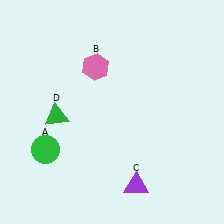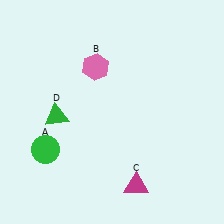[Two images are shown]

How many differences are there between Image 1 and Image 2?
There is 1 difference between the two images.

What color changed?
The triangle (C) changed from purple in Image 1 to magenta in Image 2.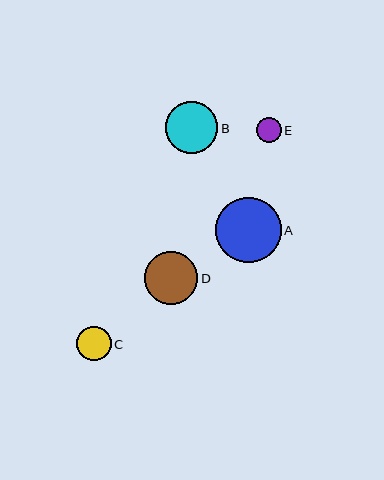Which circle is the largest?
Circle A is the largest with a size of approximately 65 pixels.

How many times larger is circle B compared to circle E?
Circle B is approximately 2.1 times the size of circle E.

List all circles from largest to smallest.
From largest to smallest: A, D, B, C, E.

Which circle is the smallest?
Circle E is the smallest with a size of approximately 25 pixels.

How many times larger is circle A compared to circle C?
Circle A is approximately 1.9 times the size of circle C.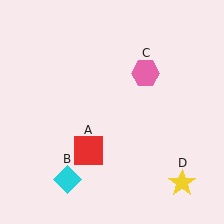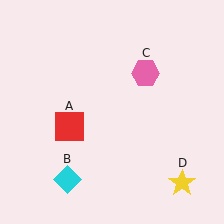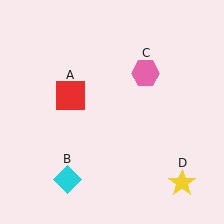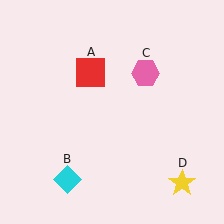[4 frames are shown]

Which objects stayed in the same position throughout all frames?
Cyan diamond (object B) and pink hexagon (object C) and yellow star (object D) remained stationary.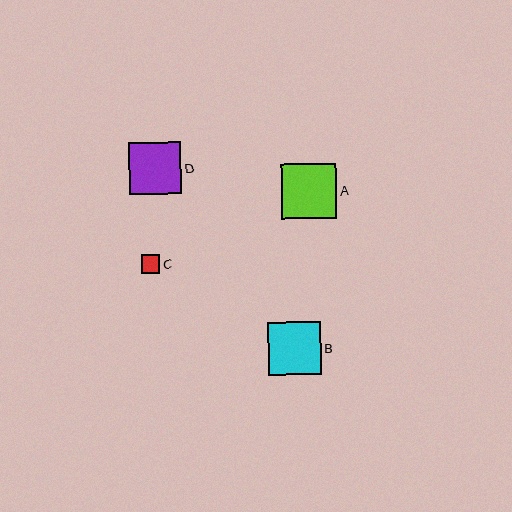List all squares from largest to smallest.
From largest to smallest: A, B, D, C.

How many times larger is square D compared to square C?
Square D is approximately 2.8 times the size of square C.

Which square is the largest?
Square A is the largest with a size of approximately 55 pixels.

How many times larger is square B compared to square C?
Square B is approximately 2.8 times the size of square C.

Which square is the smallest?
Square C is the smallest with a size of approximately 19 pixels.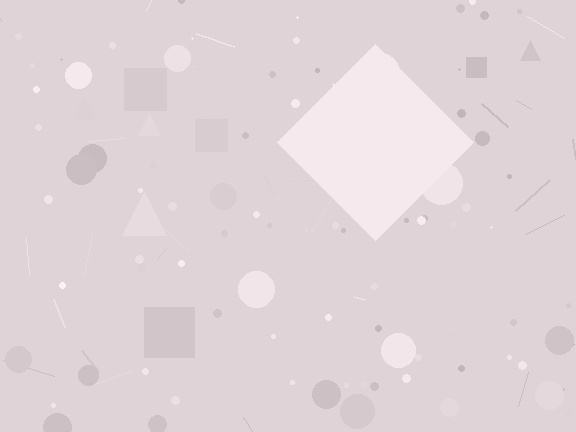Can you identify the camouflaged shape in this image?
The camouflaged shape is a diamond.